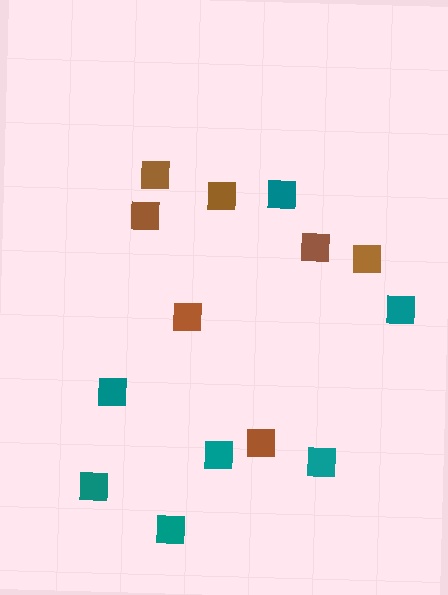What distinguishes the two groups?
There are 2 groups: one group of teal squares (7) and one group of brown squares (7).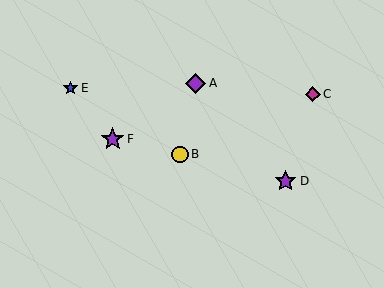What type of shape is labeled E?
Shape E is a blue star.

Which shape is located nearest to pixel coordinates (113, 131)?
The purple star (labeled F) at (113, 139) is nearest to that location.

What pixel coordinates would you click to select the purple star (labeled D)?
Click at (286, 181) to select the purple star D.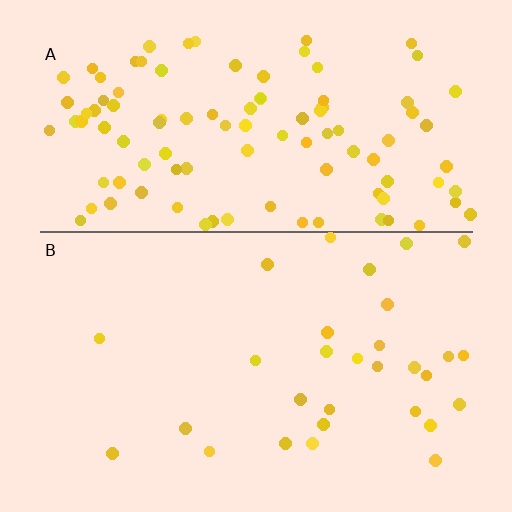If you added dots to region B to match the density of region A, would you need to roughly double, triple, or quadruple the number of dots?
Approximately quadruple.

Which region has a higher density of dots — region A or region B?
A (the top).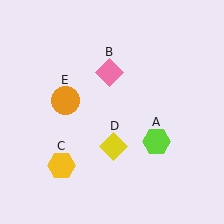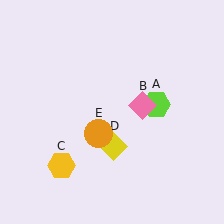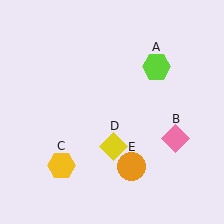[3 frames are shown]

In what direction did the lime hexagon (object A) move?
The lime hexagon (object A) moved up.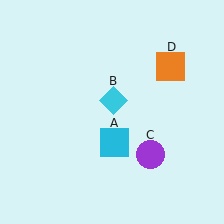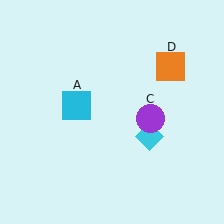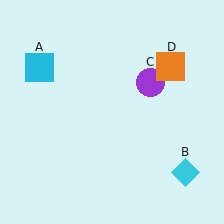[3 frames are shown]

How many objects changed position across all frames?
3 objects changed position: cyan square (object A), cyan diamond (object B), purple circle (object C).